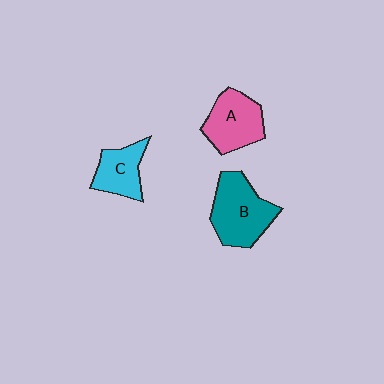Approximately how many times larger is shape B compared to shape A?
Approximately 1.2 times.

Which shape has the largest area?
Shape B (teal).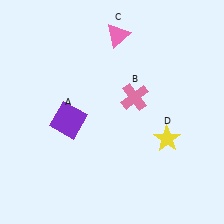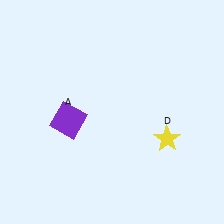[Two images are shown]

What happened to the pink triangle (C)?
The pink triangle (C) was removed in Image 2. It was in the top-right area of Image 1.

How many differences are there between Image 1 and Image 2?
There are 2 differences between the two images.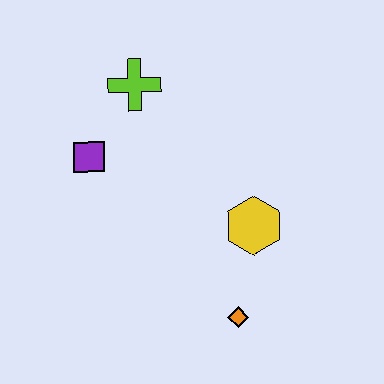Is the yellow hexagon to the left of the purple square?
No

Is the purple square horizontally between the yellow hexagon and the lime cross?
No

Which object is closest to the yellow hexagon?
The orange diamond is closest to the yellow hexagon.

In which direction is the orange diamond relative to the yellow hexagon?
The orange diamond is below the yellow hexagon.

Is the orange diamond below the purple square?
Yes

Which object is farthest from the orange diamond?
The lime cross is farthest from the orange diamond.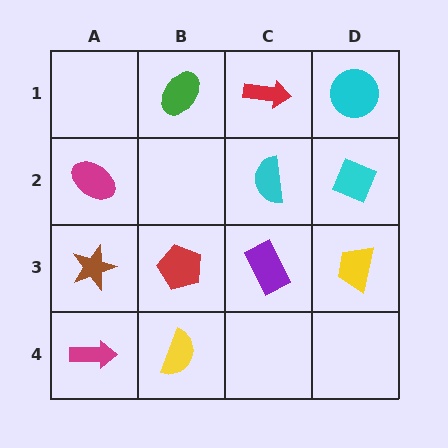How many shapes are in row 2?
3 shapes.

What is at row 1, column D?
A cyan circle.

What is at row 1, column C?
A red arrow.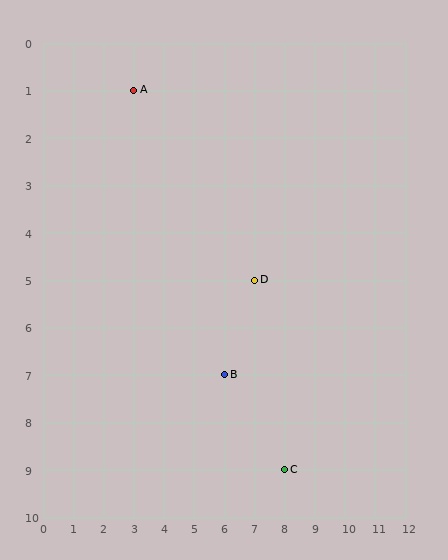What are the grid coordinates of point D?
Point D is at grid coordinates (7, 5).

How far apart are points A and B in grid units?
Points A and B are 3 columns and 6 rows apart (about 6.7 grid units diagonally).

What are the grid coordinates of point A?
Point A is at grid coordinates (3, 1).